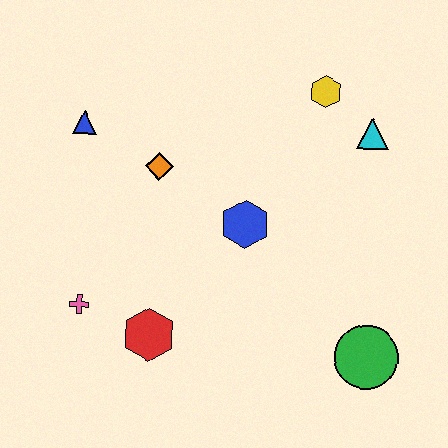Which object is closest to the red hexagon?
The pink cross is closest to the red hexagon.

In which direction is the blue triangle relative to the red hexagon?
The blue triangle is above the red hexagon.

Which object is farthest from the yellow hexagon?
The pink cross is farthest from the yellow hexagon.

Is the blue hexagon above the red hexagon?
Yes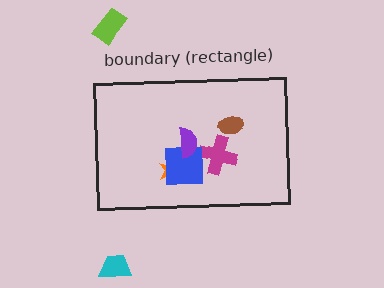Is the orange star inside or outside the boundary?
Inside.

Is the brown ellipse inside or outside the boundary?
Inside.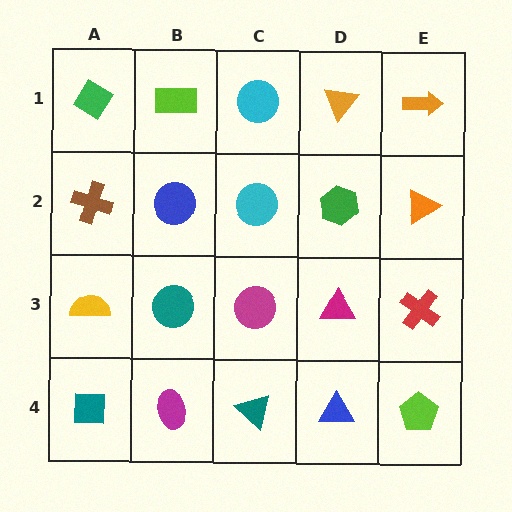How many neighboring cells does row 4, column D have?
3.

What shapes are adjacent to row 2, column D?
An orange triangle (row 1, column D), a magenta triangle (row 3, column D), a cyan circle (row 2, column C), an orange triangle (row 2, column E).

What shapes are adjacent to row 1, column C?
A cyan circle (row 2, column C), a lime rectangle (row 1, column B), an orange triangle (row 1, column D).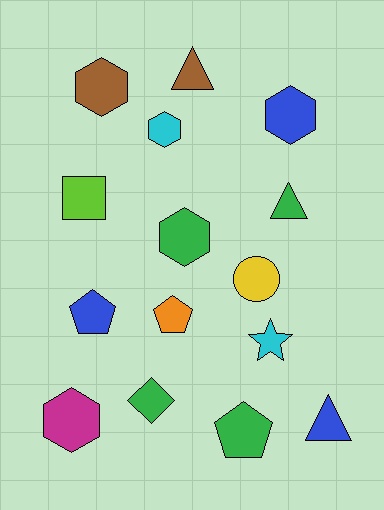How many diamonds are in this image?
There is 1 diamond.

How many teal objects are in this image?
There are no teal objects.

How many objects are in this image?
There are 15 objects.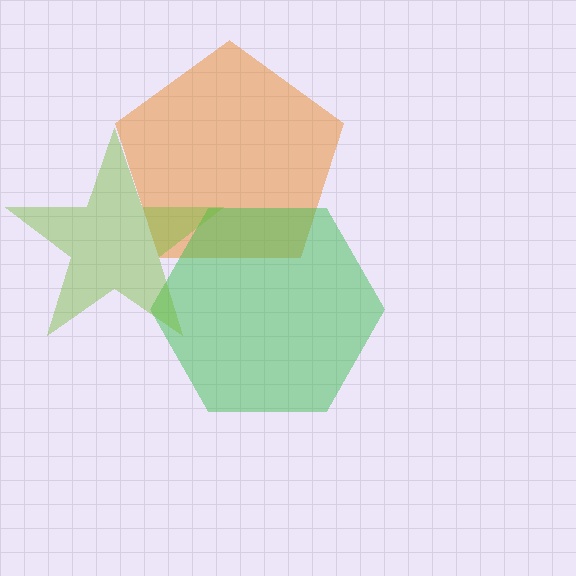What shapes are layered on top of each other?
The layered shapes are: an orange pentagon, a green hexagon, a lime star.